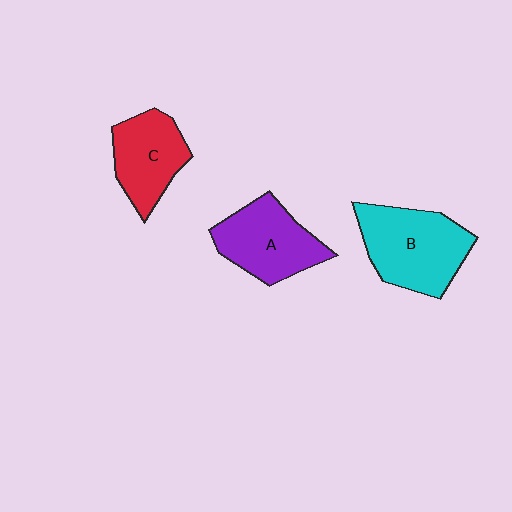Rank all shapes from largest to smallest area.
From largest to smallest: B (cyan), A (purple), C (red).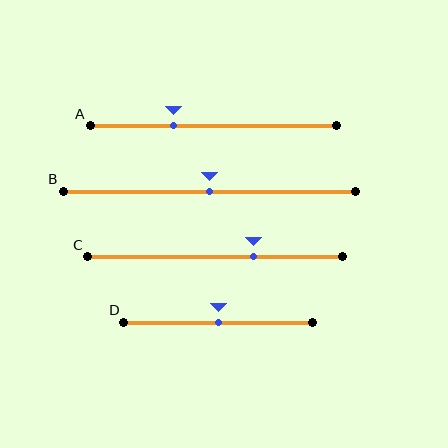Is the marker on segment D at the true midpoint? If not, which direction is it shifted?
Yes, the marker on segment D is at the true midpoint.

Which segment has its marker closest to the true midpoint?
Segment B has its marker closest to the true midpoint.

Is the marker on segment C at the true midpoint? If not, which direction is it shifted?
No, the marker on segment C is shifted to the right by about 15% of the segment length.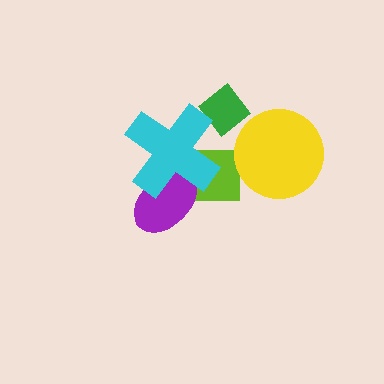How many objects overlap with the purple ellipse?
2 objects overlap with the purple ellipse.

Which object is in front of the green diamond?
The cyan cross is in front of the green diamond.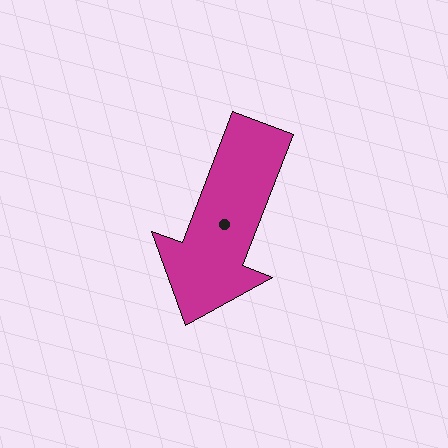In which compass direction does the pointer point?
South.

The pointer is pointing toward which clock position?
Roughly 7 o'clock.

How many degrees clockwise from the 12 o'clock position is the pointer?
Approximately 201 degrees.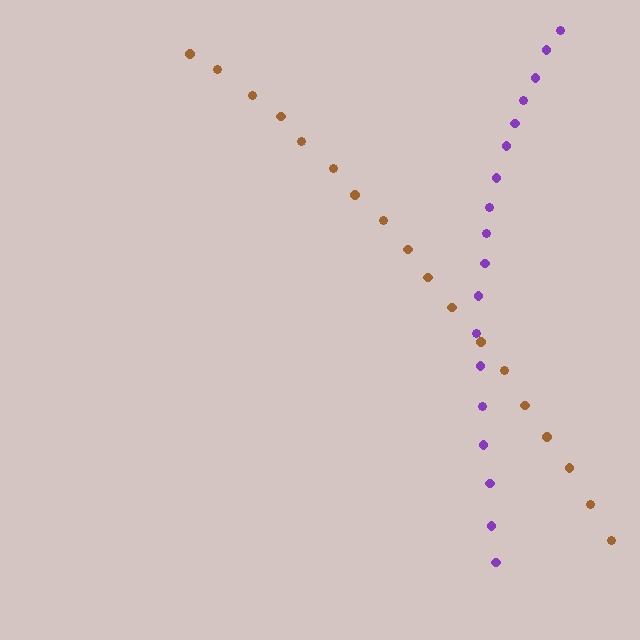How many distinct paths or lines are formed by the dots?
There are 2 distinct paths.